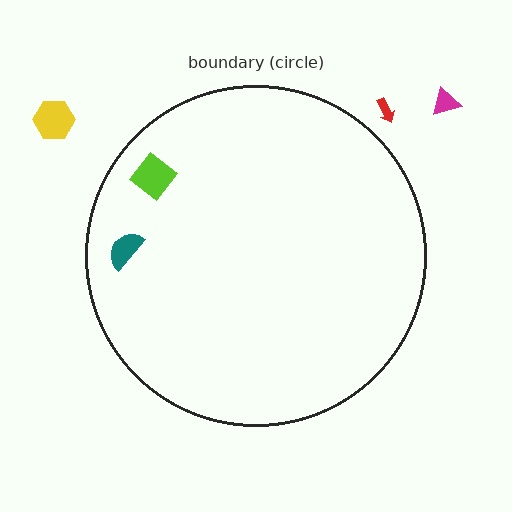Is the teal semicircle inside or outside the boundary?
Inside.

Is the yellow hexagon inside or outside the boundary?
Outside.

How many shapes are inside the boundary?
2 inside, 3 outside.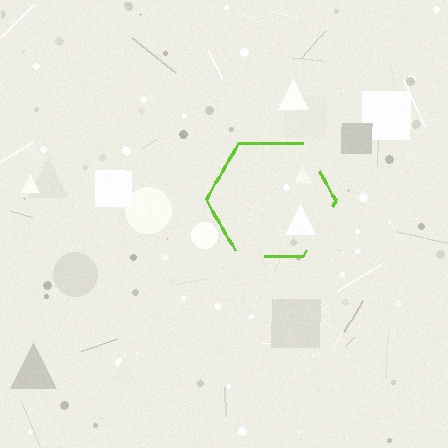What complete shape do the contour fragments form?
The contour fragments form a hexagon.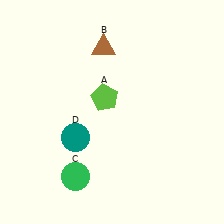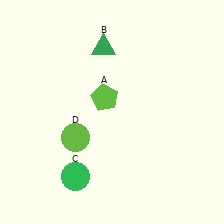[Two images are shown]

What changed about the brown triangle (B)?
In Image 1, B is brown. In Image 2, it changed to green.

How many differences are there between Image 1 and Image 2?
There are 2 differences between the two images.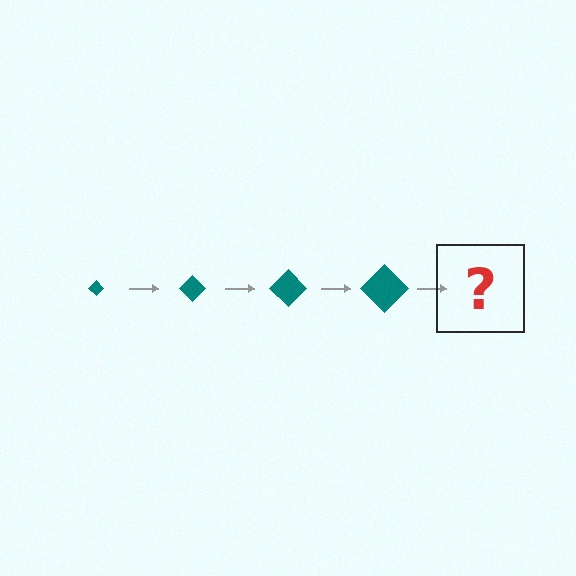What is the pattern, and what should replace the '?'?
The pattern is that the diamond gets progressively larger each step. The '?' should be a teal diamond, larger than the previous one.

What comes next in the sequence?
The next element should be a teal diamond, larger than the previous one.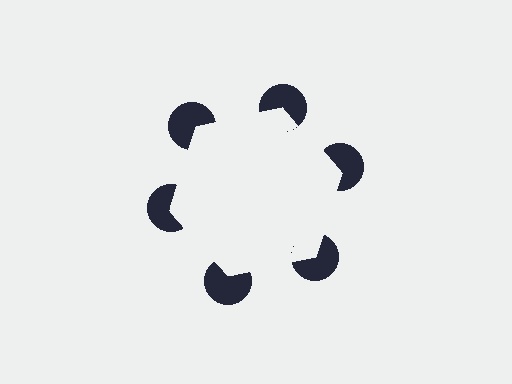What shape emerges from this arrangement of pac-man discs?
An illusory hexagon — its edges are inferred from the aligned wedge cuts in the pac-man discs, not physically drawn.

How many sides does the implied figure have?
6 sides.